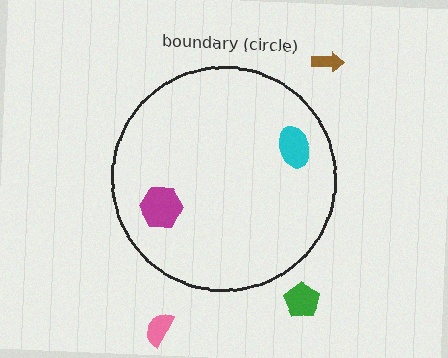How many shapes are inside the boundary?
2 inside, 3 outside.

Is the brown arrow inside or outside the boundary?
Outside.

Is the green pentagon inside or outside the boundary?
Outside.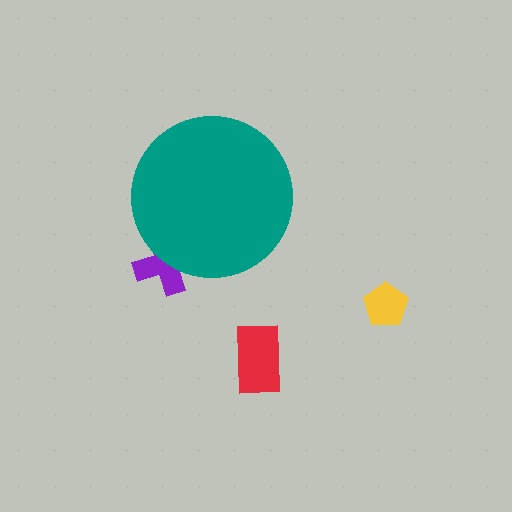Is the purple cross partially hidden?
Yes, the purple cross is partially hidden behind the teal circle.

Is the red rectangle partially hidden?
No, the red rectangle is fully visible.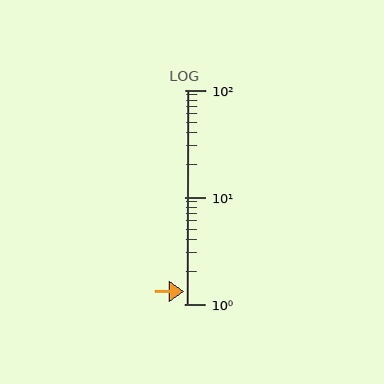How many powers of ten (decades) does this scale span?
The scale spans 2 decades, from 1 to 100.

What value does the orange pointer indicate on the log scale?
The pointer indicates approximately 1.3.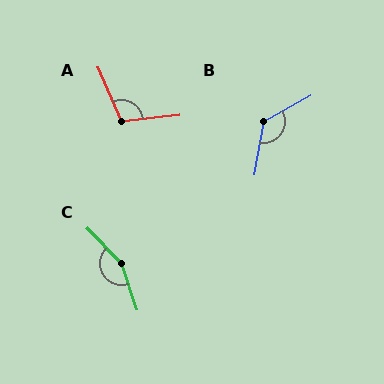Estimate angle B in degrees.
Approximately 130 degrees.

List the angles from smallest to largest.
A (107°), B (130°), C (154°).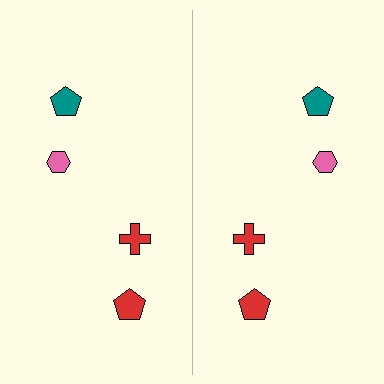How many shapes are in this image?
There are 8 shapes in this image.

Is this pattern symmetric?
Yes, this pattern has bilateral (reflection) symmetry.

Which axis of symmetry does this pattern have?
The pattern has a vertical axis of symmetry running through the center of the image.